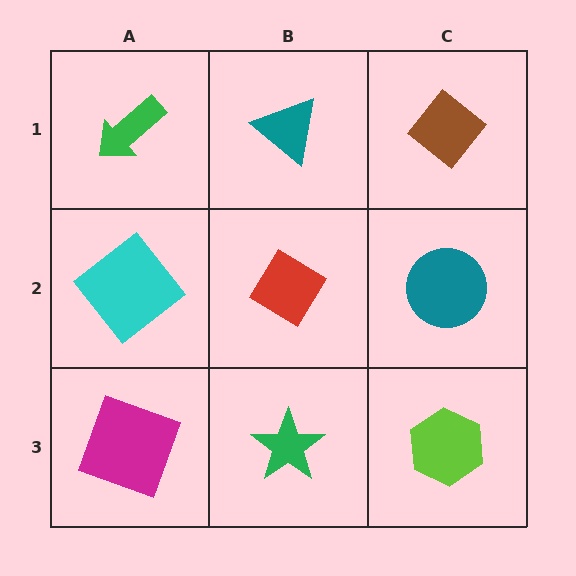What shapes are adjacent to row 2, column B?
A teal triangle (row 1, column B), a green star (row 3, column B), a cyan diamond (row 2, column A), a teal circle (row 2, column C).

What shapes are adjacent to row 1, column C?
A teal circle (row 2, column C), a teal triangle (row 1, column B).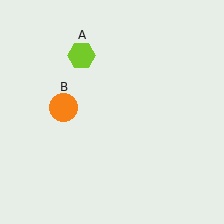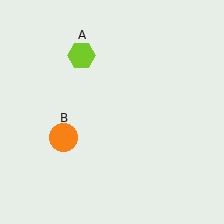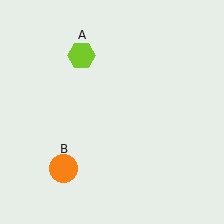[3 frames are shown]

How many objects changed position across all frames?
1 object changed position: orange circle (object B).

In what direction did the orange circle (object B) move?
The orange circle (object B) moved down.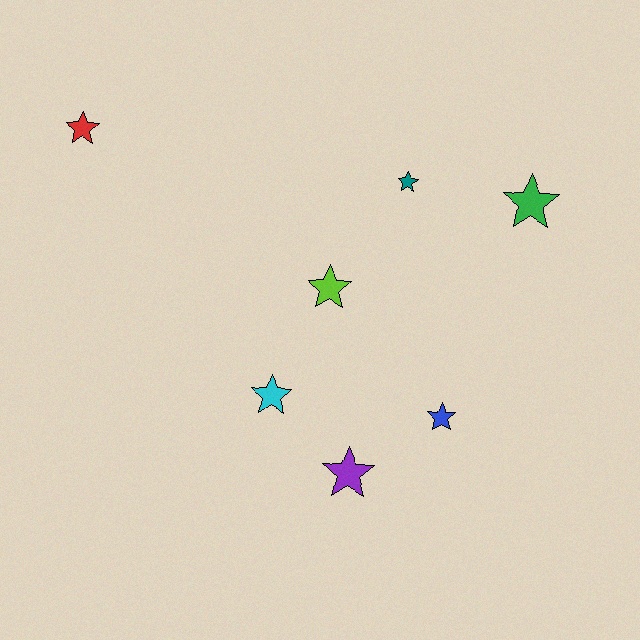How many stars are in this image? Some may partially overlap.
There are 7 stars.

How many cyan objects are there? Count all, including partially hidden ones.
There is 1 cyan object.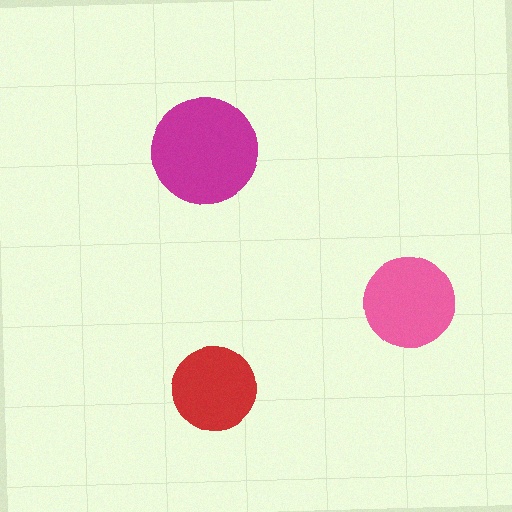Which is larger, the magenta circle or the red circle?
The magenta one.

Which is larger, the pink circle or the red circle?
The pink one.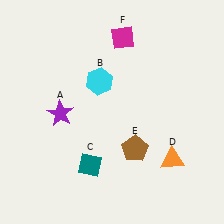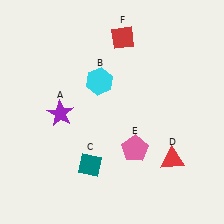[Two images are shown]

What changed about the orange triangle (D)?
In Image 1, D is orange. In Image 2, it changed to red.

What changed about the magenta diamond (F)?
In Image 1, F is magenta. In Image 2, it changed to red.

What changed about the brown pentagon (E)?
In Image 1, E is brown. In Image 2, it changed to pink.